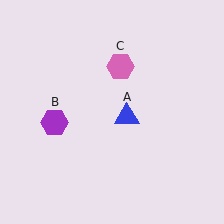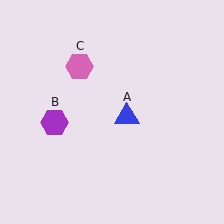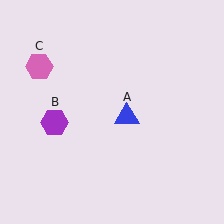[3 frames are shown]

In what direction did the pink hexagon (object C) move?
The pink hexagon (object C) moved left.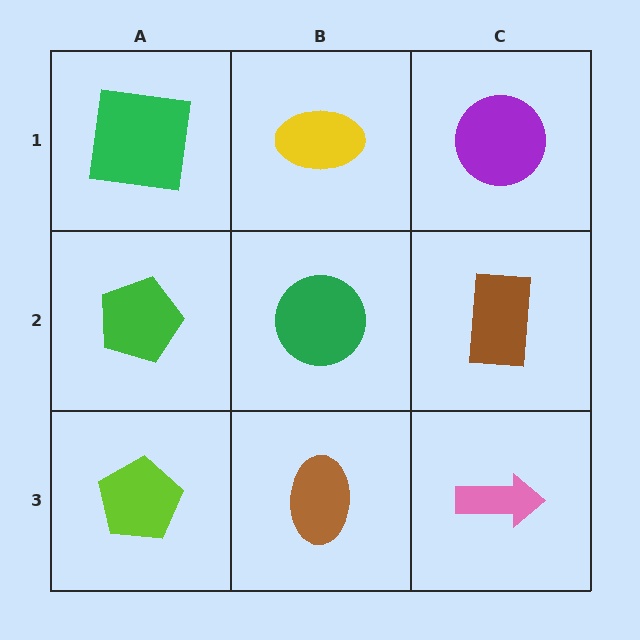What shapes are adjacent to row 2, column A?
A green square (row 1, column A), a lime pentagon (row 3, column A), a green circle (row 2, column B).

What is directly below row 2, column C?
A pink arrow.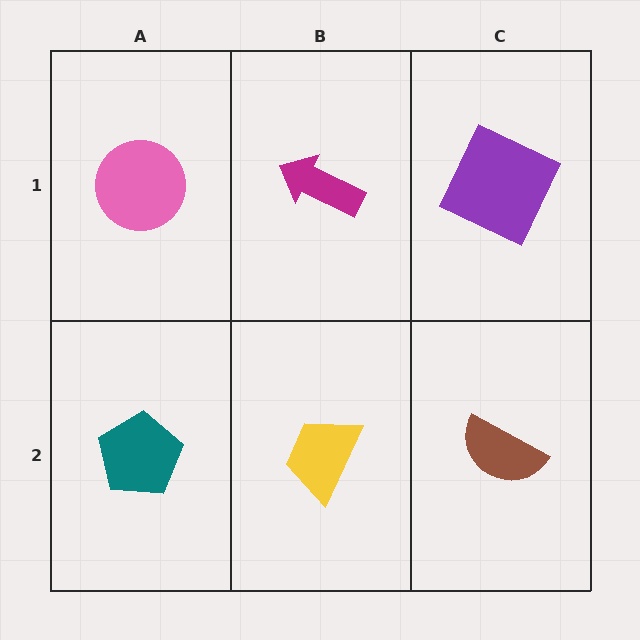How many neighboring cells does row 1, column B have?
3.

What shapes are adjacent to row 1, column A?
A teal pentagon (row 2, column A), a magenta arrow (row 1, column B).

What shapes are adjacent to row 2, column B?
A magenta arrow (row 1, column B), a teal pentagon (row 2, column A), a brown semicircle (row 2, column C).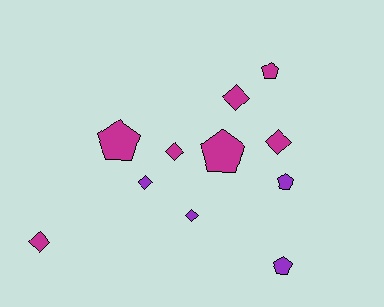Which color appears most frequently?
Magenta, with 7 objects.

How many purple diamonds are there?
There are 2 purple diamonds.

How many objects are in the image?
There are 11 objects.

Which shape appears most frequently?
Diamond, with 6 objects.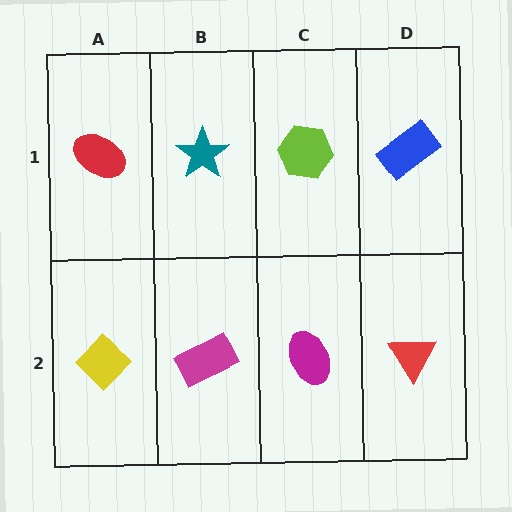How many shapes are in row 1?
4 shapes.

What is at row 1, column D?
A blue rectangle.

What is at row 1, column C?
A lime hexagon.